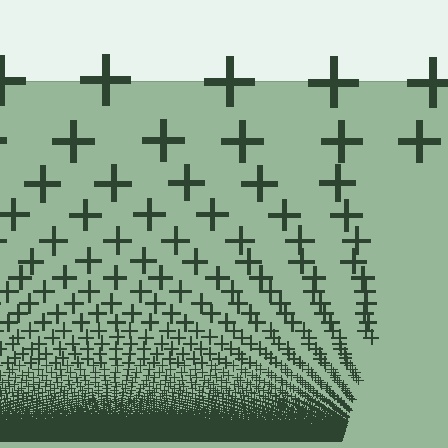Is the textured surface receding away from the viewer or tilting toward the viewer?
The surface appears to tilt toward the viewer. Texture elements get larger and sparser toward the top.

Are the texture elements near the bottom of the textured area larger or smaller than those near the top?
Smaller. The gradient is inverted — elements near the bottom are smaller and denser.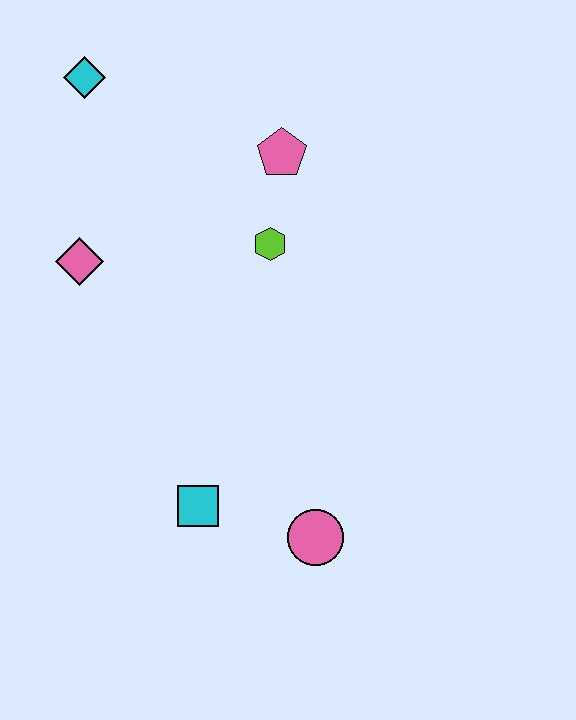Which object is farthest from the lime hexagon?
The pink circle is farthest from the lime hexagon.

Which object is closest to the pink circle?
The cyan square is closest to the pink circle.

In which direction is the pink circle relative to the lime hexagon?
The pink circle is below the lime hexagon.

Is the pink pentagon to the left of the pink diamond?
No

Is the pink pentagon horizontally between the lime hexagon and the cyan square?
No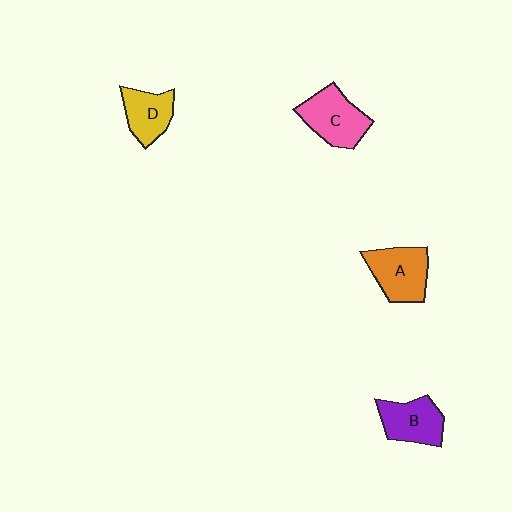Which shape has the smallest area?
Shape D (yellow).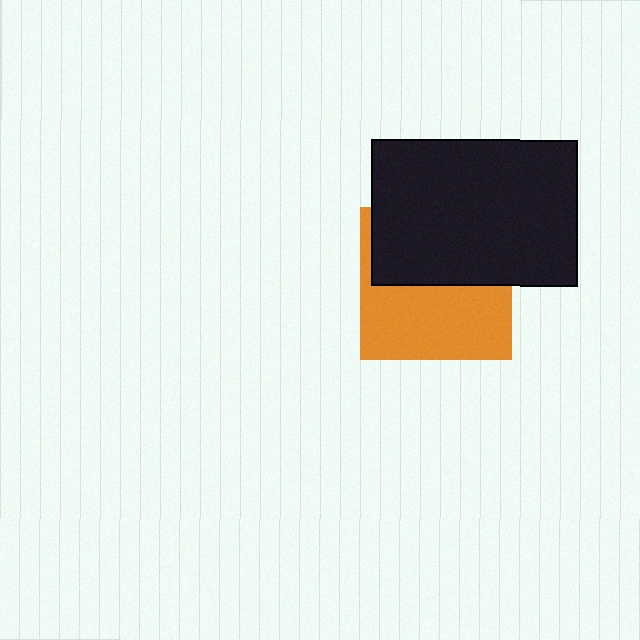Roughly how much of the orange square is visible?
About half of it is visible (roughly 53%).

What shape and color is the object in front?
The object in front is a black rectangle.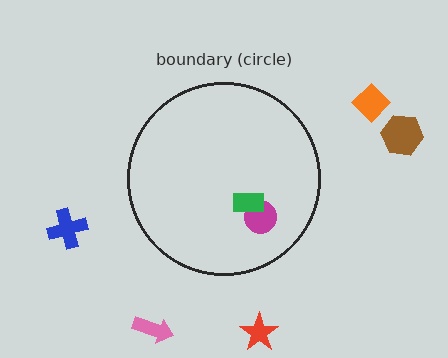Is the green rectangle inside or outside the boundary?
Inside.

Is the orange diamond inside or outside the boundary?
Outside.